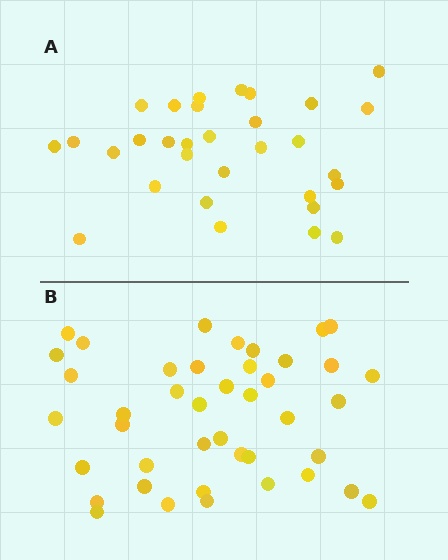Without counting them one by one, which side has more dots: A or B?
Region B (the bottom region) has more dots.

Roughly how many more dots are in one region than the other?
Region B has roughly 12 or so more dots than region A.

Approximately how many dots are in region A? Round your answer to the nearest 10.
About 30 dots. (The exact count is 31, which rounds to 30.)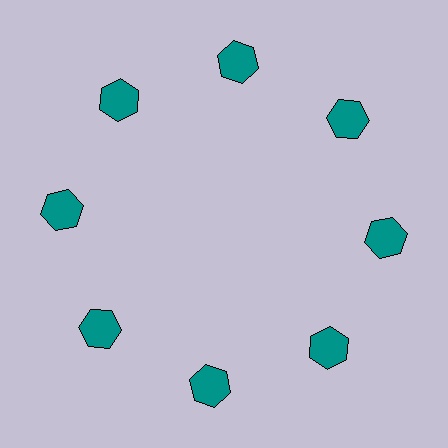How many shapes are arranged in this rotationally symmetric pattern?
There are 8 shapes, arranged in 8 groups of 1.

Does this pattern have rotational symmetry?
Yes, this pattern has 8-fold rotational symmetry. It looks the same after rotating 45 degrees around the center.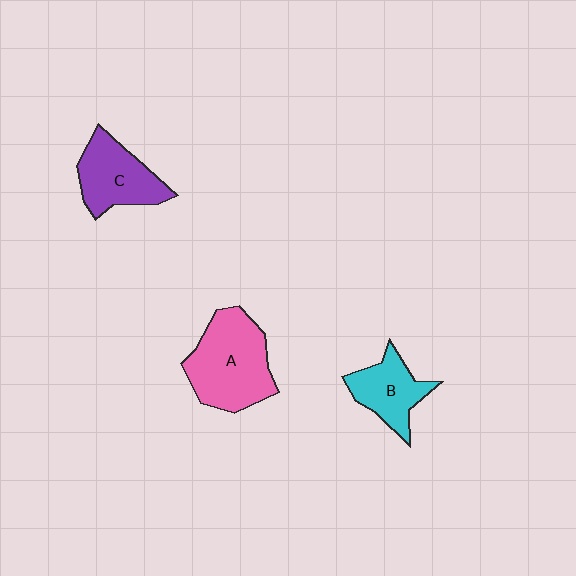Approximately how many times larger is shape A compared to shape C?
Approximately 1.4 times.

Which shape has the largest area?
Shape A (pink).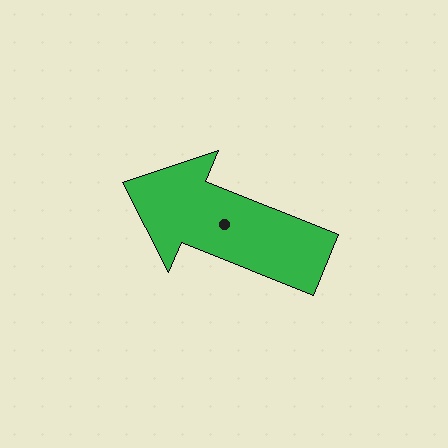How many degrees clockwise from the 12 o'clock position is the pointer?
Approximately 292 degrees.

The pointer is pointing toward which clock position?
Roughly 10 o'clock.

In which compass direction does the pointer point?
West.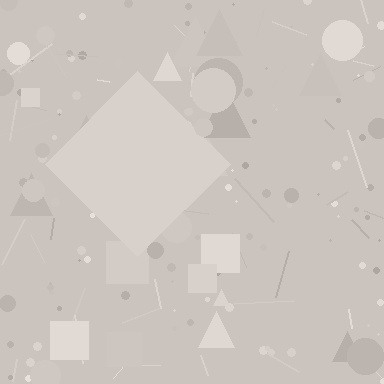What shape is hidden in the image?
A diamond is hidden in the image.